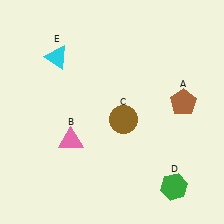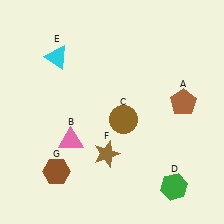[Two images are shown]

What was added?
A brown star (F), a brown hexagon (G) were added in Image 2.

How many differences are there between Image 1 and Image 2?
There are 2 differences between the two images.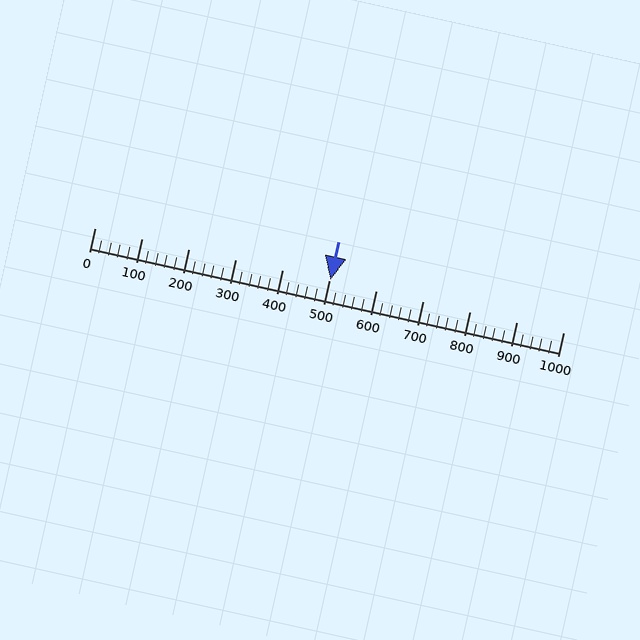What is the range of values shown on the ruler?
The ruler shows values from 0 to 1000.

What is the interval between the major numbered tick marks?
The major tick marks are spaced 100 units apart.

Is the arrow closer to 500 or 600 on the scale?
The arrow is closer to 500.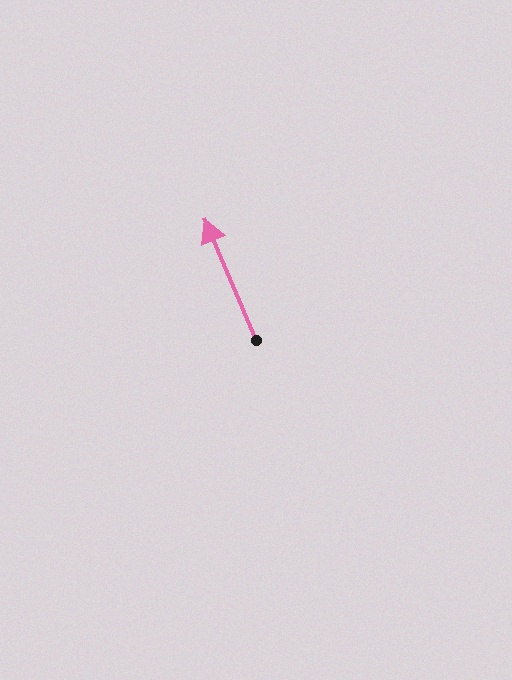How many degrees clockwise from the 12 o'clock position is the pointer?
Approximately 337 degrees.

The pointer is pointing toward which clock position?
Roughly 11 o'clock.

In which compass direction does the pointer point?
Northwest.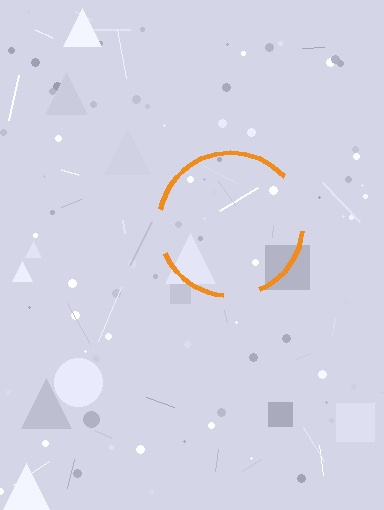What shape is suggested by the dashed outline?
The dashed outline suggests a circle.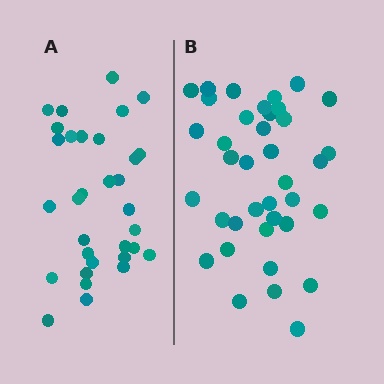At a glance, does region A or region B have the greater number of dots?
Region B (the right region) has more dots.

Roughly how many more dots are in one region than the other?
Region B has about 6 more dots than region A.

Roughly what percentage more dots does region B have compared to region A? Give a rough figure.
About 20% more.